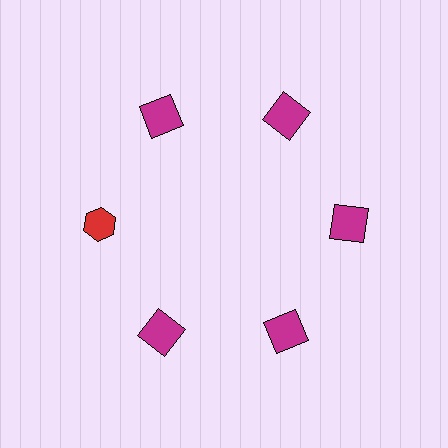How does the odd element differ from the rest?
It differs in both color (red instead of magenta) and shape (hexagon instead of square).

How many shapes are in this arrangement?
There are 6 shapes arranged in a ring pattern.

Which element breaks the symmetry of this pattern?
The red hexagon at roughly the 9 o'clock position breaks the symmetry. All other shapes are magenta squares.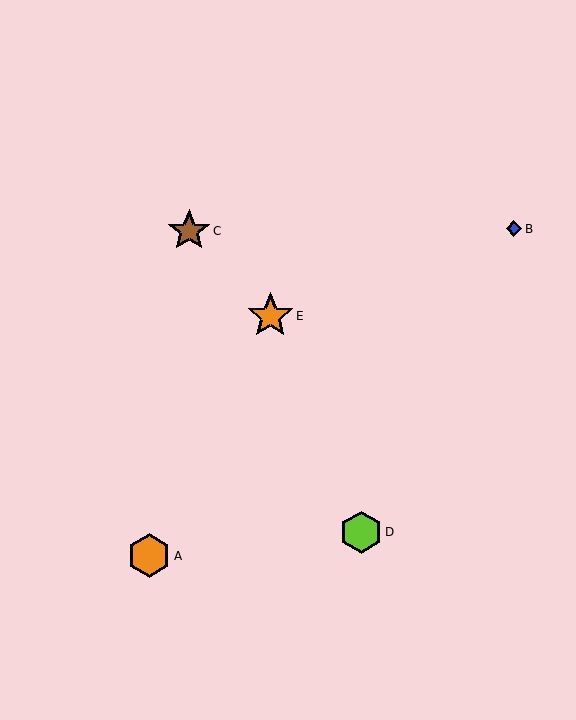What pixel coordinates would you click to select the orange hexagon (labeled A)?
Click at (149, 556) to select the orange hexagon A.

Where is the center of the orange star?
The center of the orange star is at (270, 316).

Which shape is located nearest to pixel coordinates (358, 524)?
The lime hexagon (labeled D) at (361, 532) is nearest to that location.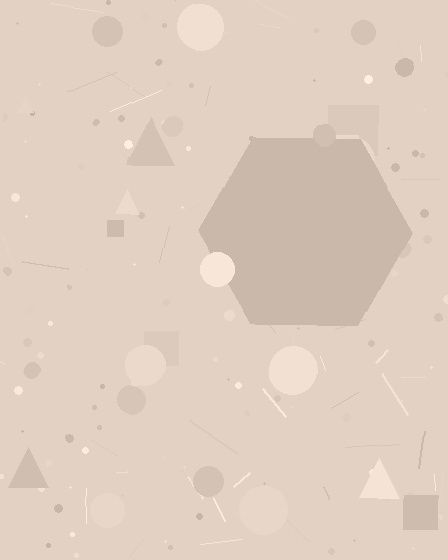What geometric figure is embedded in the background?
A hexagon is embedded in the background.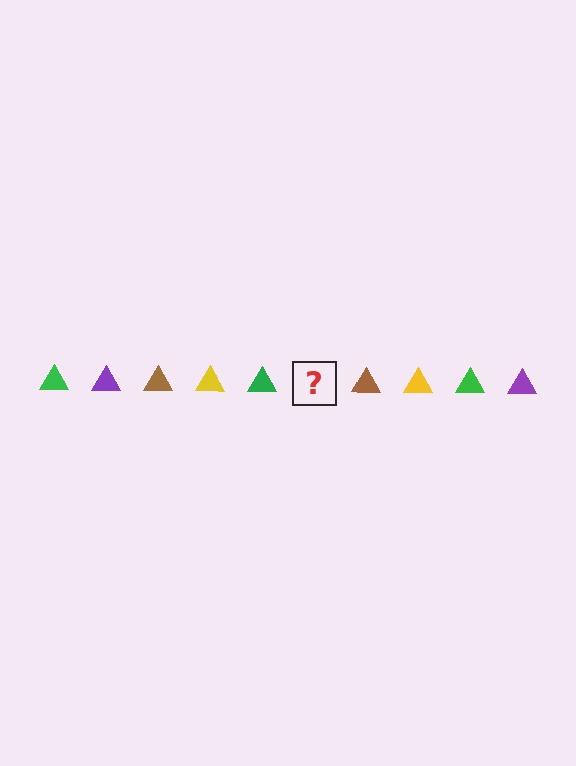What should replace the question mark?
The question mark should be replaced with a purple triangle.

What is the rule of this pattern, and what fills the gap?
The rule is that the pattern cycles through green, purple, brown, yellow triangles. The gap should be filled with a purple triangle.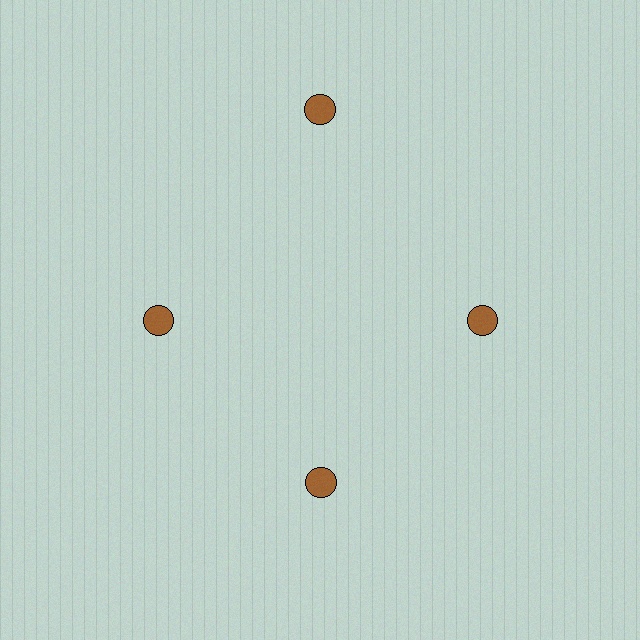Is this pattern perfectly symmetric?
No. The 4 brown circles are arranged in a ring, but one element near the 12 o'clock position is pushed outward from the center, breaking the 4-fold rotational symmetry.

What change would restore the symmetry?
The symmetry would be restored by moving it inward, back onto the ring so that all 4 circles sit at equal angles and equal distance from the center.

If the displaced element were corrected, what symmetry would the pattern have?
It would have 4-fold rotational symmetry — the pattern would map onto itself every 90 degrees.